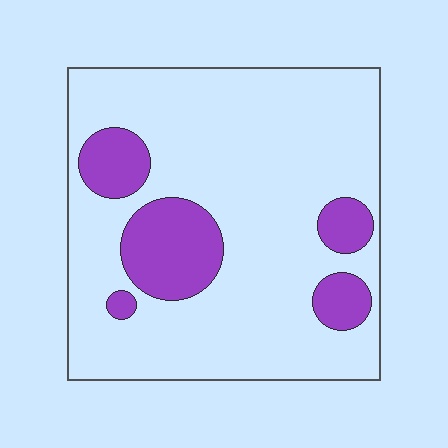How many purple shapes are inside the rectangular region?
5.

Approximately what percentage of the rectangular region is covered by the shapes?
Approximately 20%.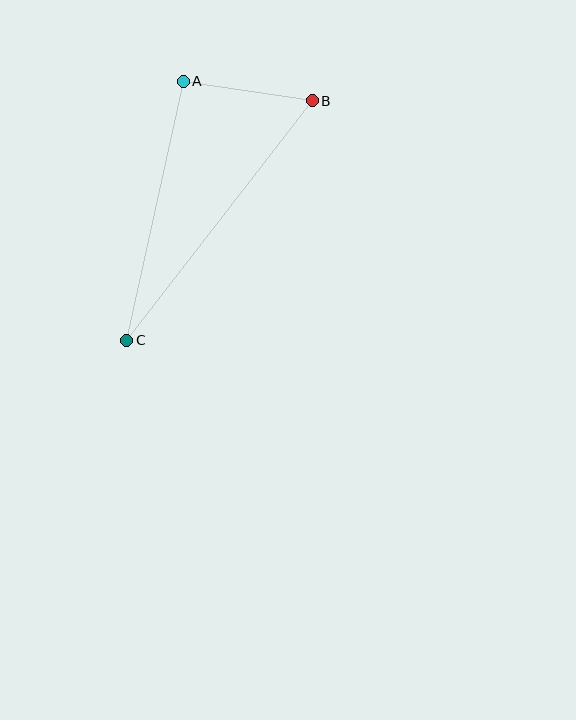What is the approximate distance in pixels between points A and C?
The distance between A and C is approximately 265 pixels.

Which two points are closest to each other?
Points A and B are closest to each other.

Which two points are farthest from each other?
Points B and C are farthest from each other.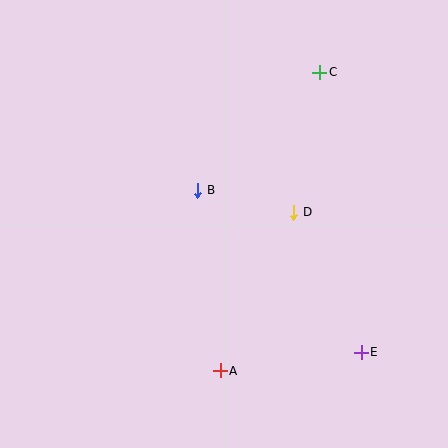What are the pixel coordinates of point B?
Point B is at (198, 190).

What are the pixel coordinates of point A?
Point A is at (220, 371).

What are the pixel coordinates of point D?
Point D is at (294, 212).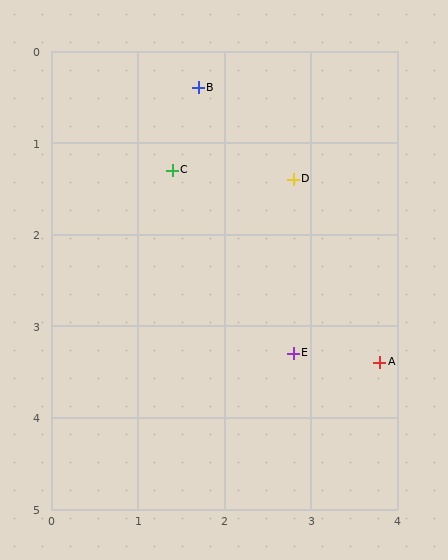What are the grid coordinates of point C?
Point C is at approximately (1.4, 1.3).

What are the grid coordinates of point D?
Point D is at approximately (2.8, 1.4).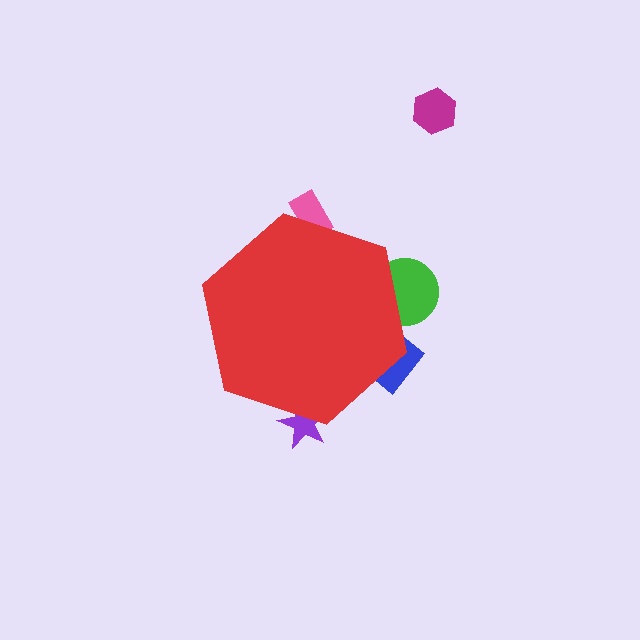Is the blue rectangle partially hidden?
Yes, the blue rectangle is partially hidden behind the red hexagon.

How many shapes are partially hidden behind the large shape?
4 shapes are partially hidden.